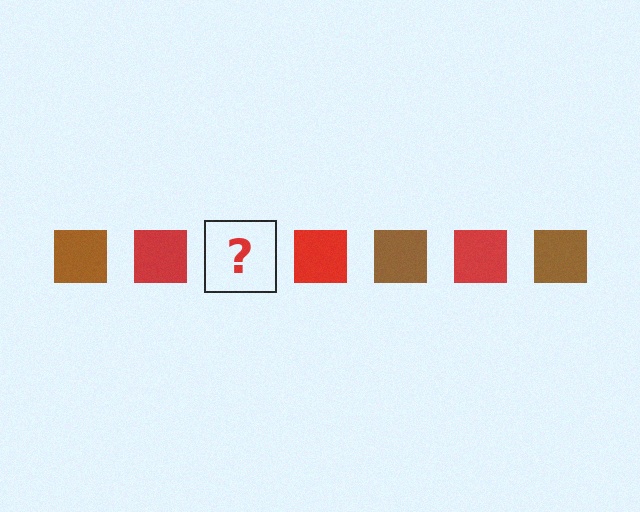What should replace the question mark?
The question mark should be replaced with a brown square.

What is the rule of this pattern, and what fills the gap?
The rule is that the pattern cycles through brown, red squares. The gap should be filled with a brown square.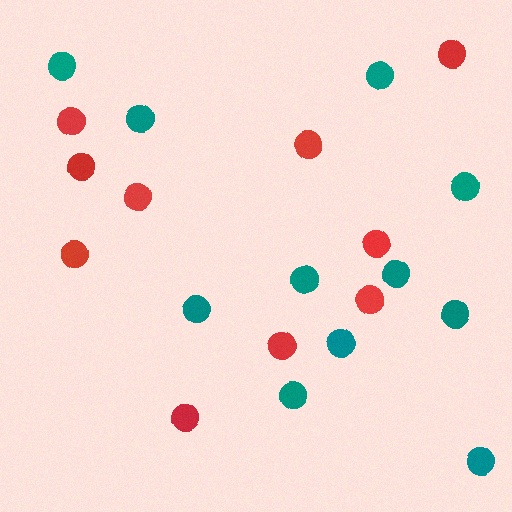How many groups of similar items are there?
There are 2 groups: one group of teal circles (11) and one group of red circles (10).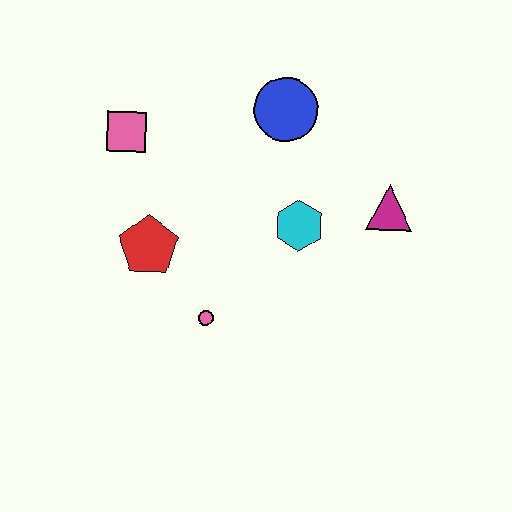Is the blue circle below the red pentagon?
No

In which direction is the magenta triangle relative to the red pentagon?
The magenta triangle is to the right of the red pentagon.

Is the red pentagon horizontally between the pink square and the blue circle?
Yes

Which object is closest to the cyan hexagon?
The magenta triangle is closest to the cyan hexagon.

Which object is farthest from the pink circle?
The blue circle is farthest from the pink circle.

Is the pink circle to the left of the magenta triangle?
Yes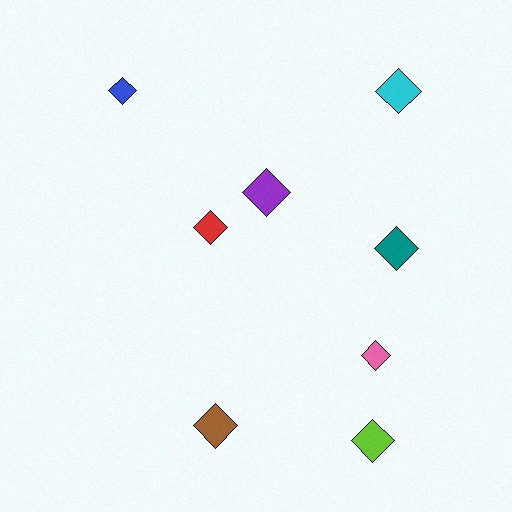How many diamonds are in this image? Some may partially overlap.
There are 8 diamonds.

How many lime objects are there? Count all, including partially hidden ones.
There is 1 lime object.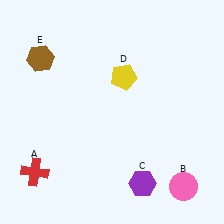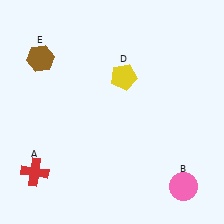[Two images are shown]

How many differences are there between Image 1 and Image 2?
There is 1 difference between the two images.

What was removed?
The purple hexagon (C) was removed in Image 2.